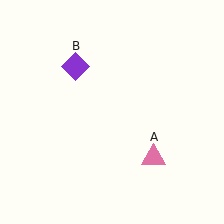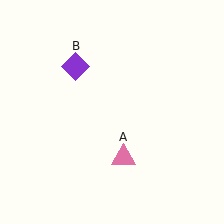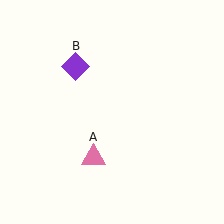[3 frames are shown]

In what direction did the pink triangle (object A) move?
The pink triangle (object A) moved left.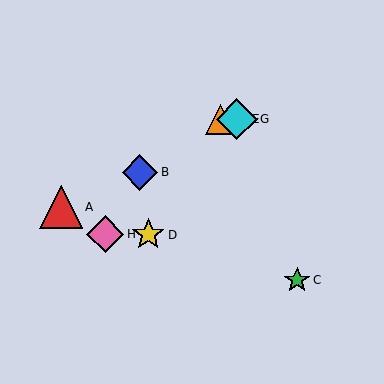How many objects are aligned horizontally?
3 objects (E, F, G) are aligned horizontally.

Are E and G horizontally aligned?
Yes, both are at y≈119.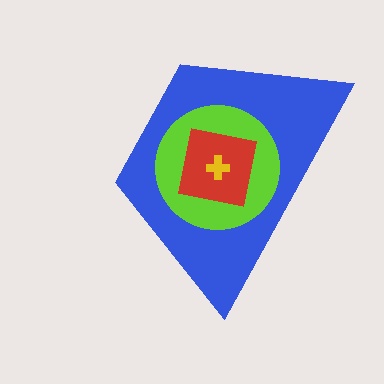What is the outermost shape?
The blue trapezoid.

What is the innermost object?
The yellow cross.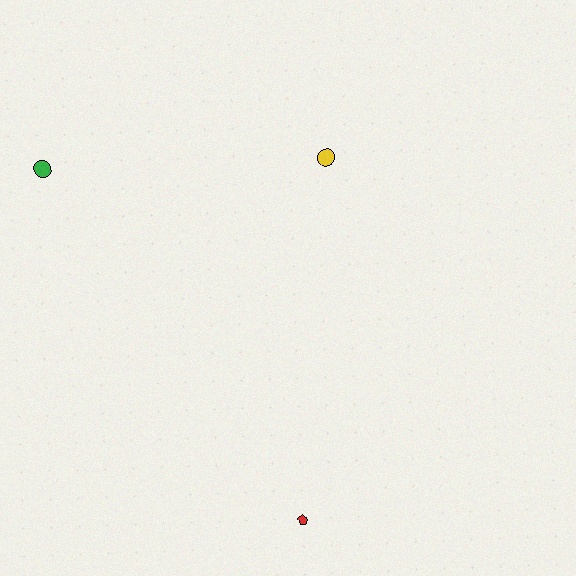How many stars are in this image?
There are no stars.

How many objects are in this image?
There are 3 objects.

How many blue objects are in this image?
There are no blue objects.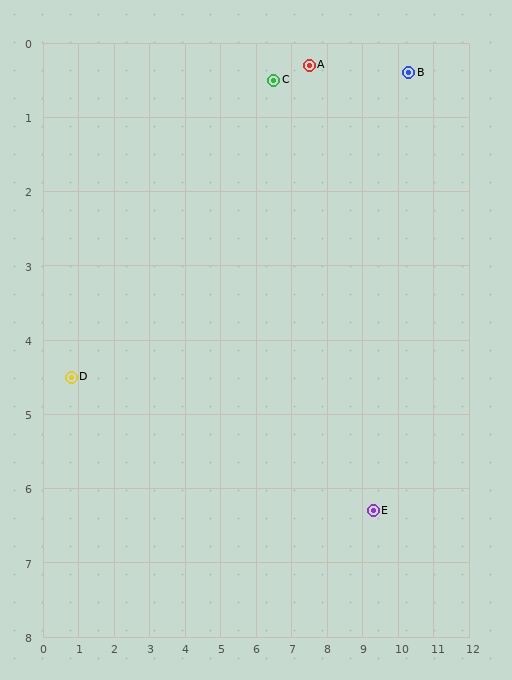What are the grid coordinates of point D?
Point D is at approximately (0.8, 4.5).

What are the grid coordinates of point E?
Point E is at approximately (9.3, 6.3).